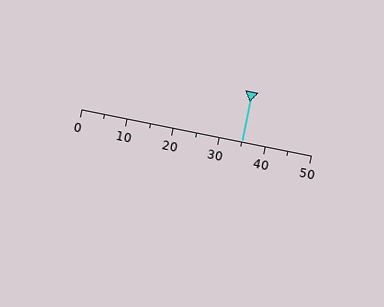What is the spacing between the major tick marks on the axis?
The major ticks are spaced 10 apart.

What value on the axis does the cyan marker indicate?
The marker indicates approximately 35.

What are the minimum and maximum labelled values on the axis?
The axis runs from 0 to 50.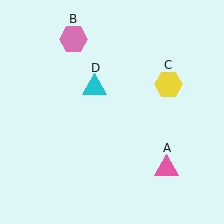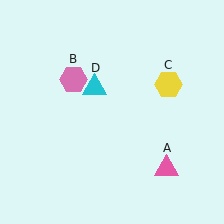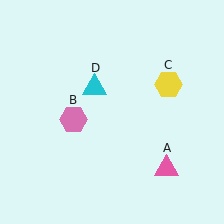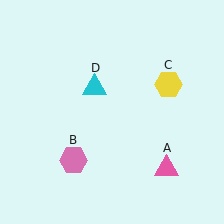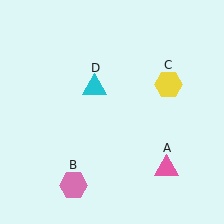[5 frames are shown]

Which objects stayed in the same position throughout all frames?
Pink triangle (object A) and yellow hexagon (object C) and cyan triangle (object D) remained stationary.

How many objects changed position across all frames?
1 object changed position: pink hexagon (object B).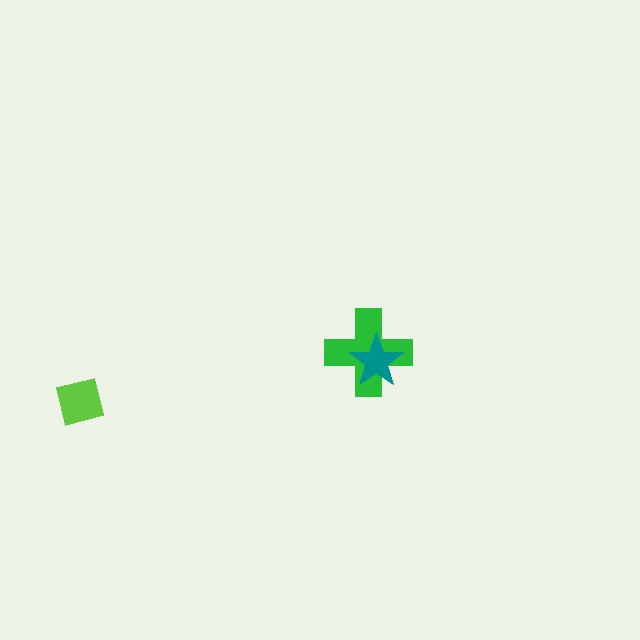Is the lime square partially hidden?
No, no other shape covers it.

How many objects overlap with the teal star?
1 object overlaps with the teal star.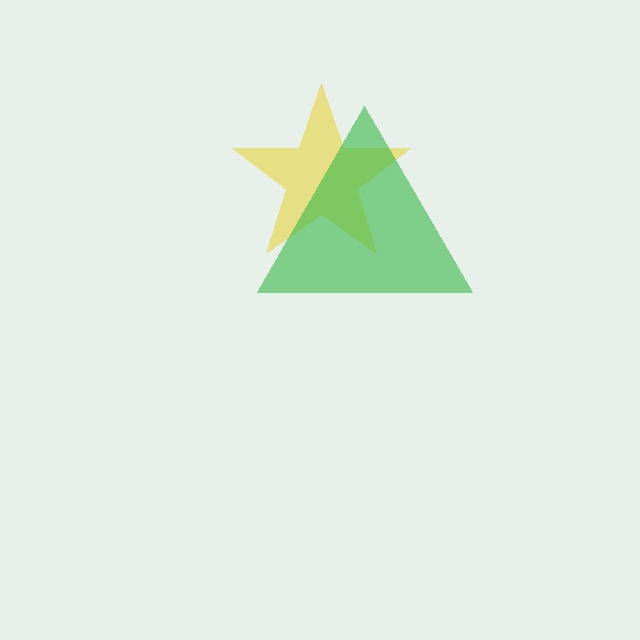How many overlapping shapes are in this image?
There are 2 overlapping shapes in the image.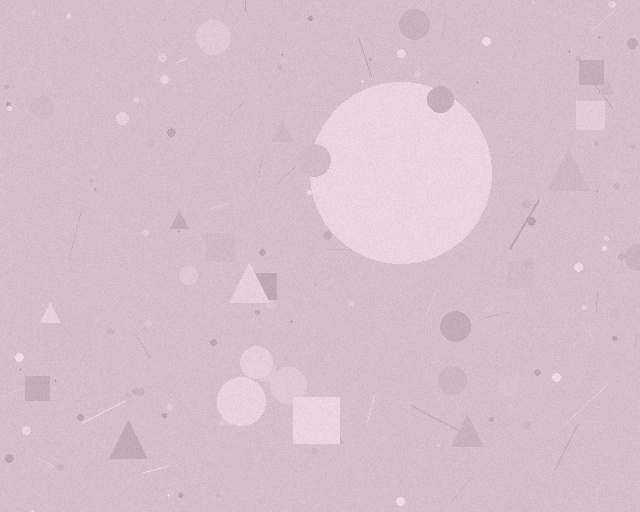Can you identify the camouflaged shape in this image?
The camouflaged shape is a circle.